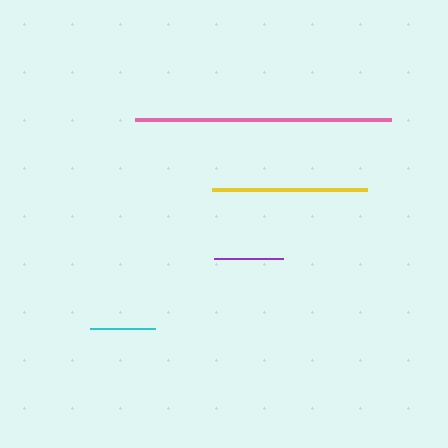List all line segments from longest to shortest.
From longest to shortest: pink, yellow, purple, cyan.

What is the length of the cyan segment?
The cyan segment is approximately 65 pixels long.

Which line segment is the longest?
The pink line is the longest at approximately 256 pixels.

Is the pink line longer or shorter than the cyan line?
The pink line is longer than the cyan line.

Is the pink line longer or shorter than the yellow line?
The pink line is longer than the yellow line.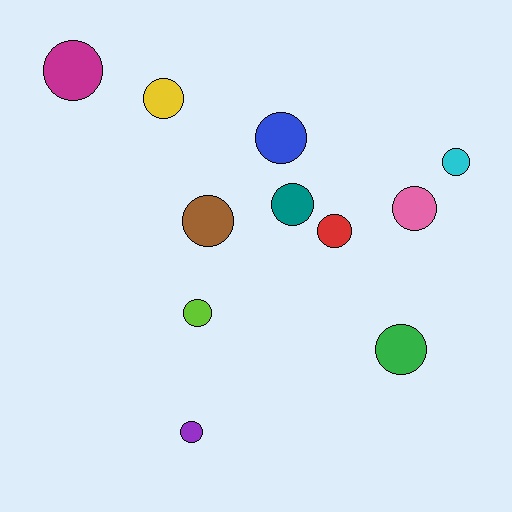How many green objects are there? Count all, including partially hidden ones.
There is 1 green object.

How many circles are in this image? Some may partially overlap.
There are 11 circles.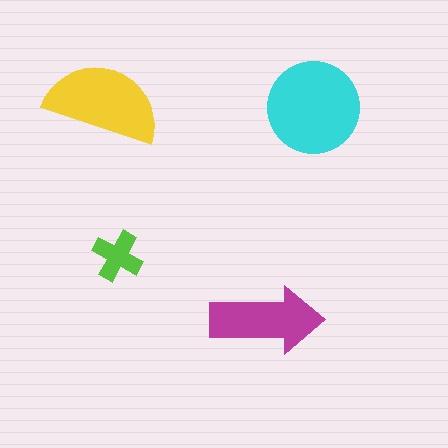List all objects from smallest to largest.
The lime cross, the magenta arrow, the yellow semicircle, the cyan circle.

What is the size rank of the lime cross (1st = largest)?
4th.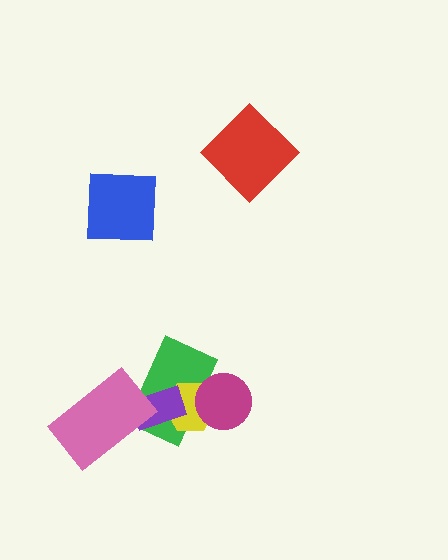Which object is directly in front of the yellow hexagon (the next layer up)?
The purple rectangle is directly in front of the yellow hexagon.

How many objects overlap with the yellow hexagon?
3 objects overlap with the yellow hexagon.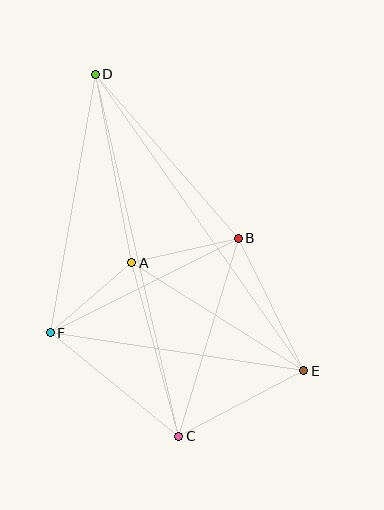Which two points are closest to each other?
Points A and F are closest to each other.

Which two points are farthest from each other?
Points C and D are farthest from each other.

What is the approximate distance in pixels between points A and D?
The distance between A and D is approximately 192 pixels.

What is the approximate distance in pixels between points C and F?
The distance between C and F is approximately 165 pixels.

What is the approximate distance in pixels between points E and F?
The distance between E and F is approximately 256 pixels.